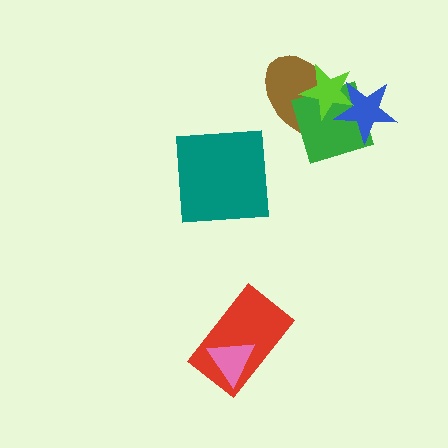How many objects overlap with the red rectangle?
1 object overlaps with the red rectangle.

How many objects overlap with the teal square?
0 objects overlap with the teal square.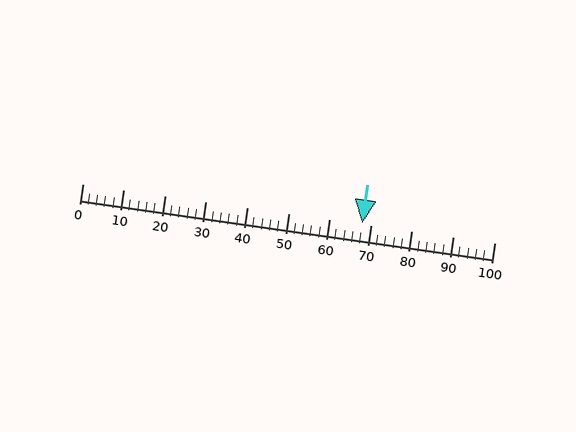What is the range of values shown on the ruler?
The ruler shows values from 0 to 100.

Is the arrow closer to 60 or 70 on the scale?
The arrow is closer to 70.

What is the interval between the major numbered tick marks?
The major tick marks are spaced 10 units apart.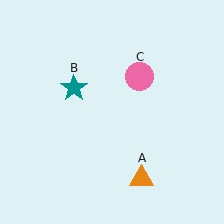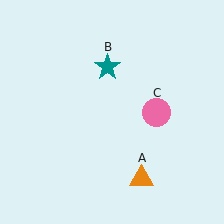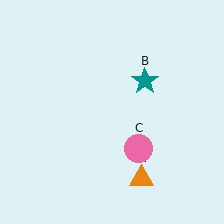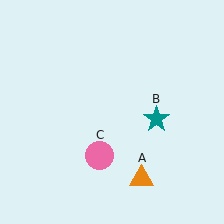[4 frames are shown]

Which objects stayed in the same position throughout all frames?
Orange triangle (object A) remained stationary.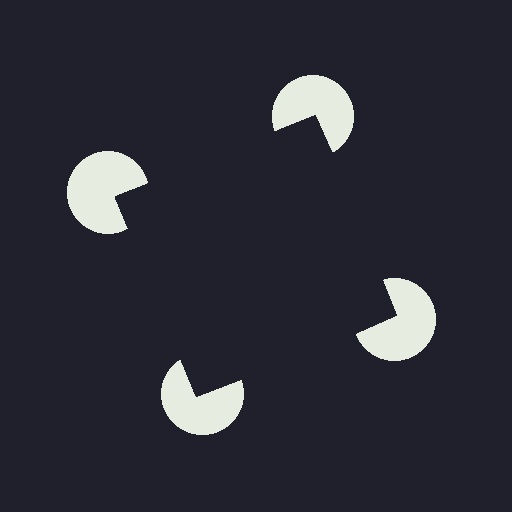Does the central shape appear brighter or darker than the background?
It typically appears slightly darker than the background, even though no actual brightness change is drawn.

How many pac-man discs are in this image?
There are 4 — one at each vertex of the illusory square.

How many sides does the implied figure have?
4 sides.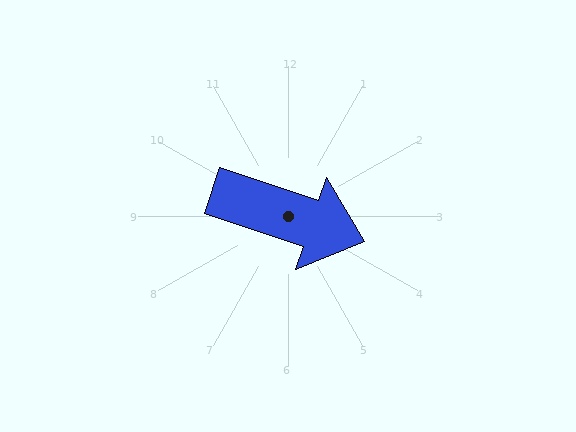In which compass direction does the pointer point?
East.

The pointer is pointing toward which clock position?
Roughly 4 o'clock.